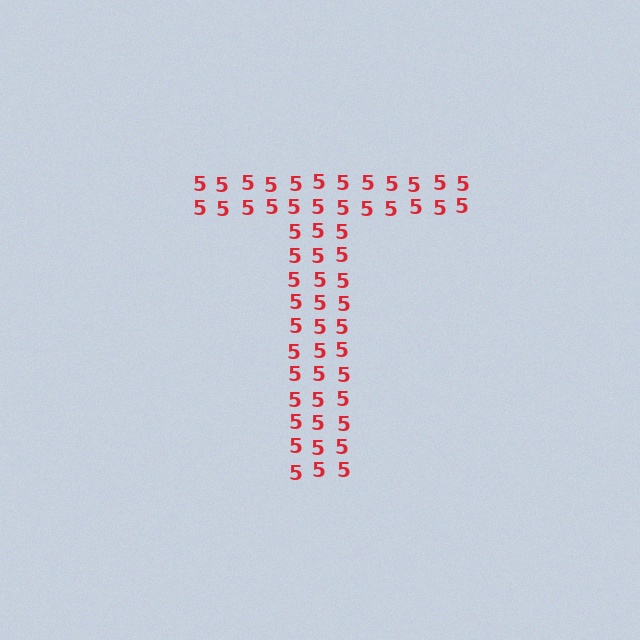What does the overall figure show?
The overall figure shows the letter T.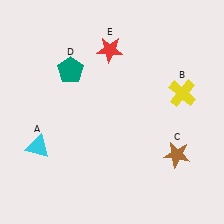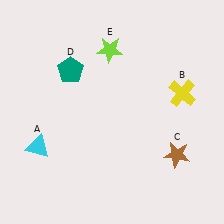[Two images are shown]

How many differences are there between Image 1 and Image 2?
There is 1 difference between the two images.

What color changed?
The star (E) changed from red in Image 1 to lime in Image 2.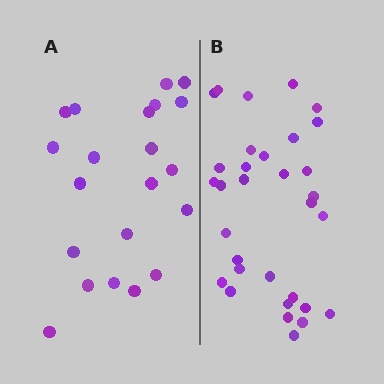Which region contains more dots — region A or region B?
Region B (the right region) has more dots.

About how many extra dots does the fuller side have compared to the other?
Region B has roughly 12 or so more dots than region A.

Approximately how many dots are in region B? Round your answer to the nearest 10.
About 30 dots. (The exact count is 32, which rounds to 30.)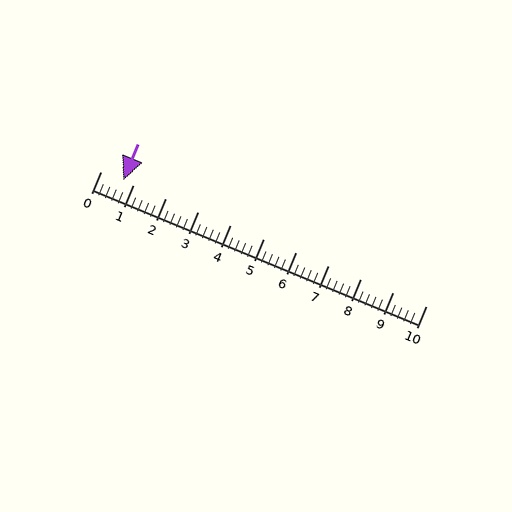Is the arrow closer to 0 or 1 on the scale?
The arrow is closer to 1.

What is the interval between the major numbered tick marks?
The major tick marks are spaced 1 units apart.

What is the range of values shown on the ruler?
The ruler shows values from 0 to 10.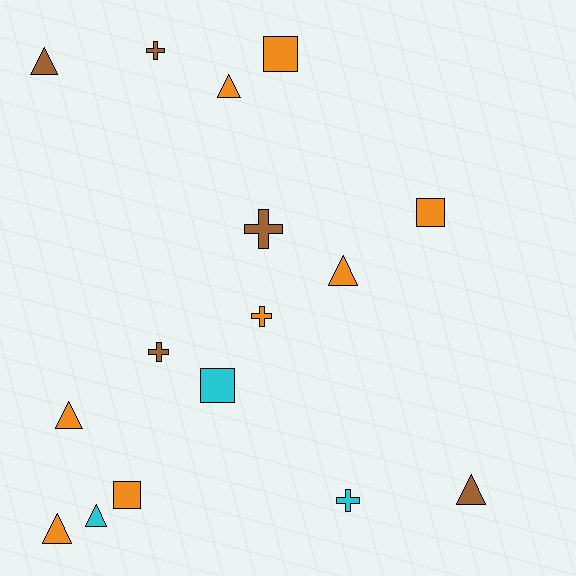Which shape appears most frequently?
Triangle, with 7 objects.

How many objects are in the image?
There are 16 objects.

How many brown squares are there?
There are no brown squares.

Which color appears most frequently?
Orange, with 8 objects.